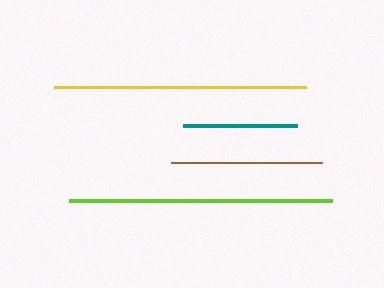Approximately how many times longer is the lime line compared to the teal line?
The lime line is approximately 2.3 times the length of the teal line.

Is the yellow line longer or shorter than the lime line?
The lime line is longer than the yellow line.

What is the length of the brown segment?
The brown segment is approximately 151 pixels long.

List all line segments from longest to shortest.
From longest to shortest: lime, yellow, brown, teal.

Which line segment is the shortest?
The teal line is the shortest at approximately 114 pixels.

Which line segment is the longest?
The lime line is the longest at approximately 263 pixels.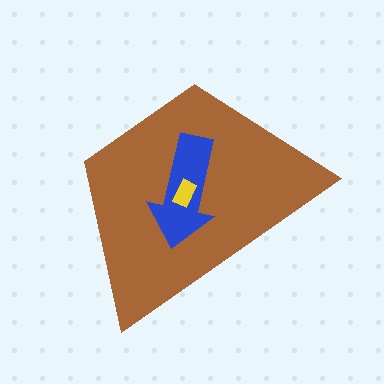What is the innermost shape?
The yellow rectangle.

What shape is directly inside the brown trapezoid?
The blue arrow.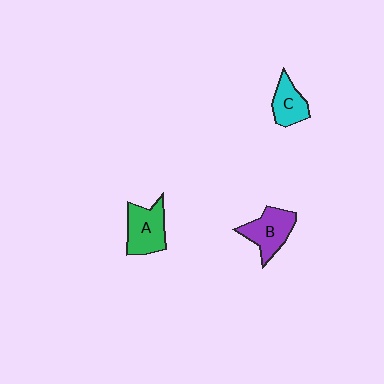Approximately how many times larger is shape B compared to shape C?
Approximately 1.4 times.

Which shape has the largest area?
Shape A (green).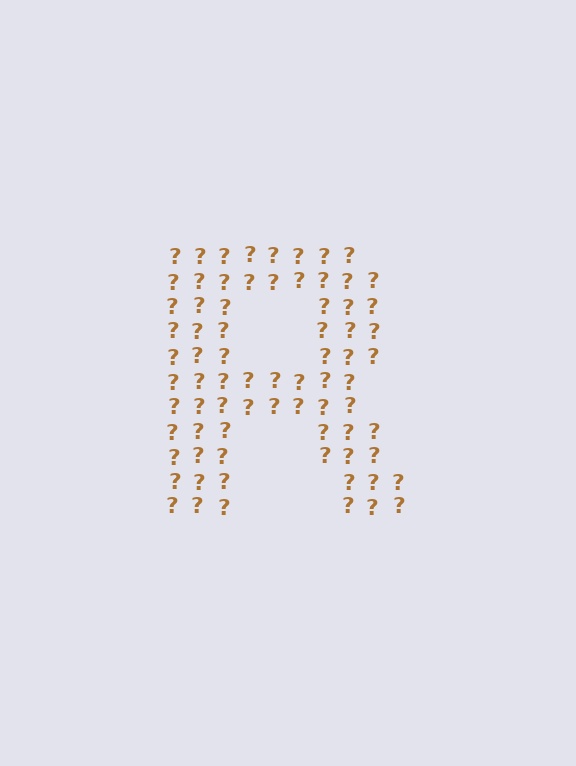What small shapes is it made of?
It is made of small question marks.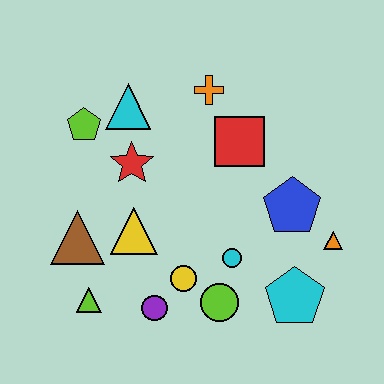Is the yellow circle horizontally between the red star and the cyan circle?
Yes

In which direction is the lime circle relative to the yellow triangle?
The lime circle is to the right of the yellow triangle.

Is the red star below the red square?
Yes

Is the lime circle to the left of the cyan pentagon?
Yes